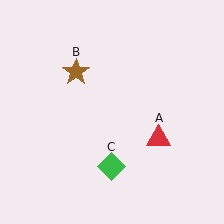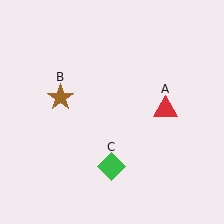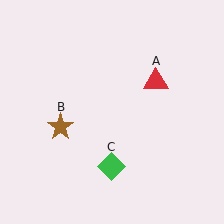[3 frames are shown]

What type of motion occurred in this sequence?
The red triangle (object A), brown star (object B) rotated counterclockwise around the center of the scene.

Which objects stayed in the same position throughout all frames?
Green diamond (object C) remained stationary.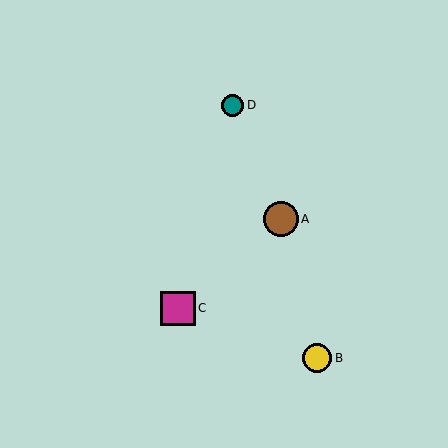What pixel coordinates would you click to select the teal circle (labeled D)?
Click at (232, 105) to select the teal circle D.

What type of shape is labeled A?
Shape A is a brown circle.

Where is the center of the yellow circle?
The center of the yellow circle is at (317, 358).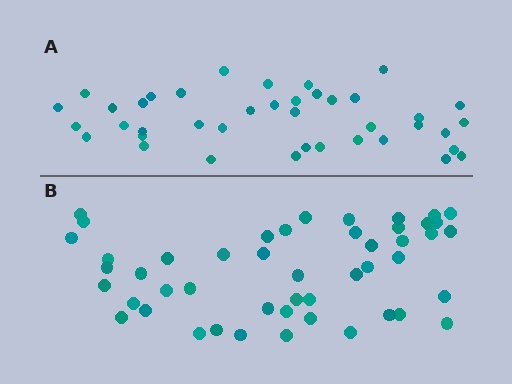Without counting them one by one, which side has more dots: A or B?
Region B (the bottom region) has more dots.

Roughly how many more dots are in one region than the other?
Region B has roughly 8 or so more dots than region A.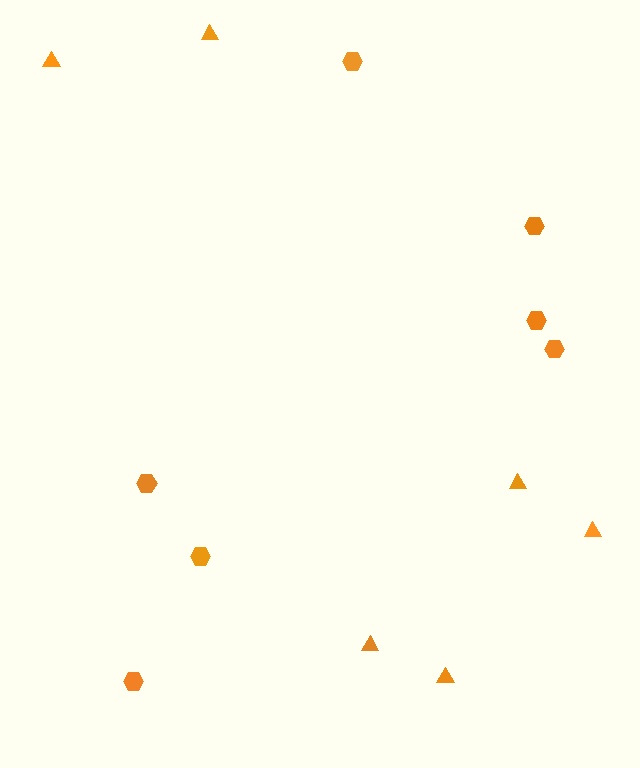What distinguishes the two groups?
There are 2 groups: one group of triangles (6) and one group of hexagons (7).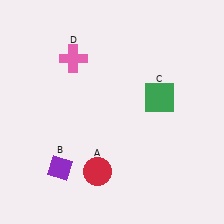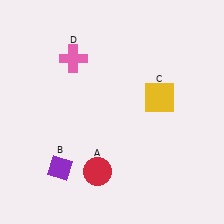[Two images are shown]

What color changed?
The square (C) changed from green in Image 1 to yellow in Image 2.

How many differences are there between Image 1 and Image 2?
There is 1 difference between the two images.